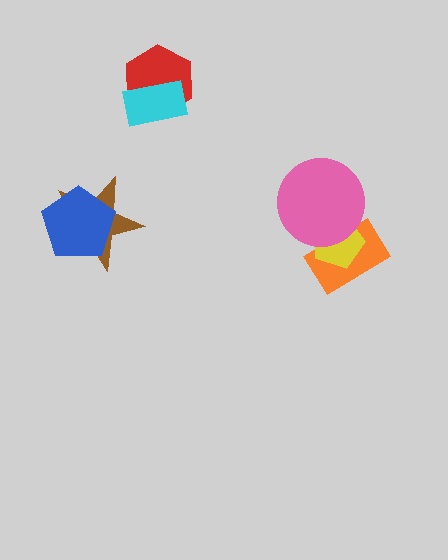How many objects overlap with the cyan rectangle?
1 object overlaps with the cyan rectangle.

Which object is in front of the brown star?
The blue pentagon is in front of the brown star.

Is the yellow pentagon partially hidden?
Yes, it is partially covered by another shape.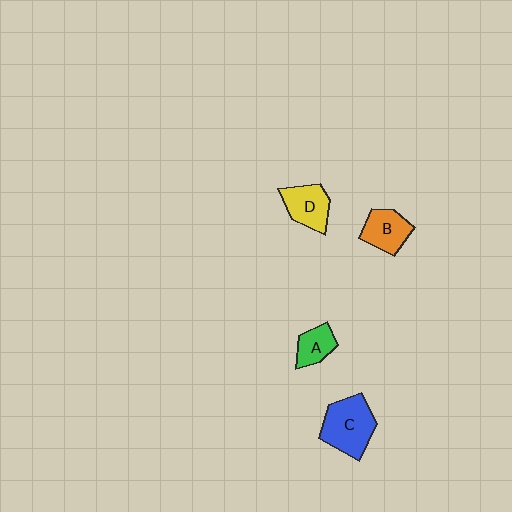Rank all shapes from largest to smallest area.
From largest to smallest: C (blue), D (yellow), B (orange), A (green).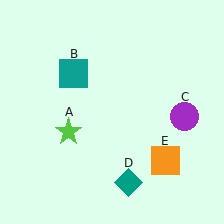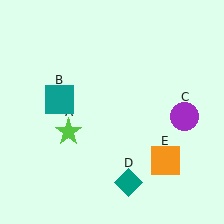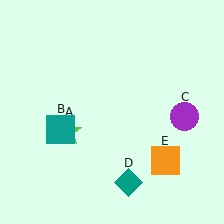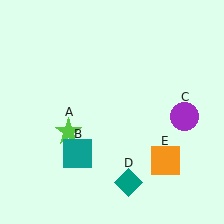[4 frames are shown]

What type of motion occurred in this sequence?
The teal square (object B) rotated counterclockwise around the center of the scene.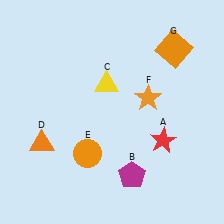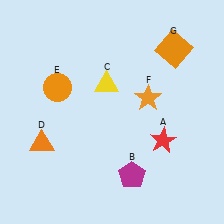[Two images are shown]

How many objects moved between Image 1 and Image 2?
1 object moved between the two images.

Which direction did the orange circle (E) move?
The orange circle (E) moved up.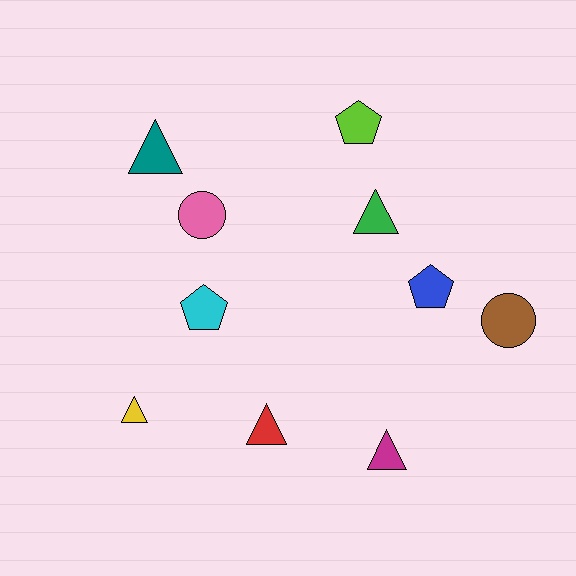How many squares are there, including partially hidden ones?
There are no squares.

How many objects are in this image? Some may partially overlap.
There are 10 objects.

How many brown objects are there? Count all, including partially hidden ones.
There is 1 brown object.